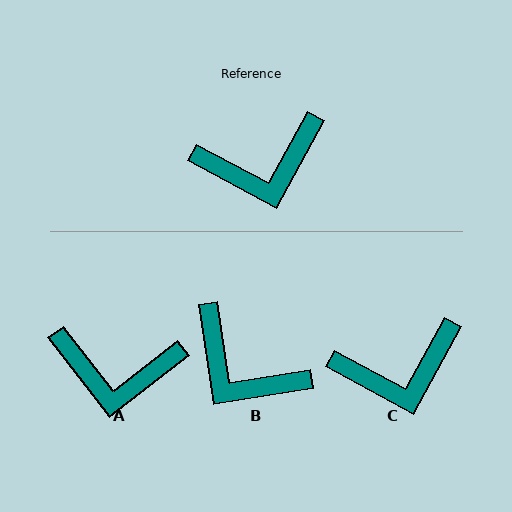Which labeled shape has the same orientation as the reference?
C.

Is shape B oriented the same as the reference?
No, it is off by about 53 degrees.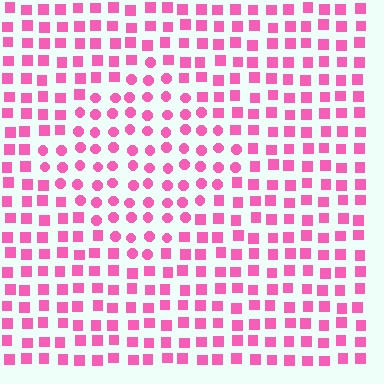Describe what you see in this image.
The image is filled with small pink elements arranged in a uniform grid. A diamond-shaped region contains circles, while the surrounding area contains squares. The boundary is defined purely by the change in element shape.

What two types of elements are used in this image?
The image uses circles inside the diamond region and squares outside it.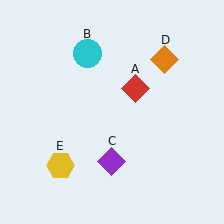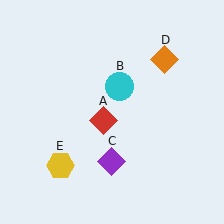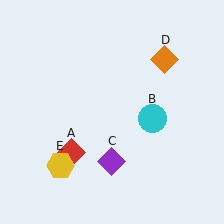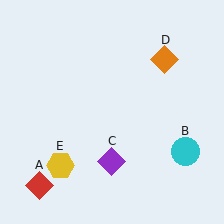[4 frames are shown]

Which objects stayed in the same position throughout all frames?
Purple diamond (object C) and orange diamond (object D) and yellow hexagon (object E) remained stationary.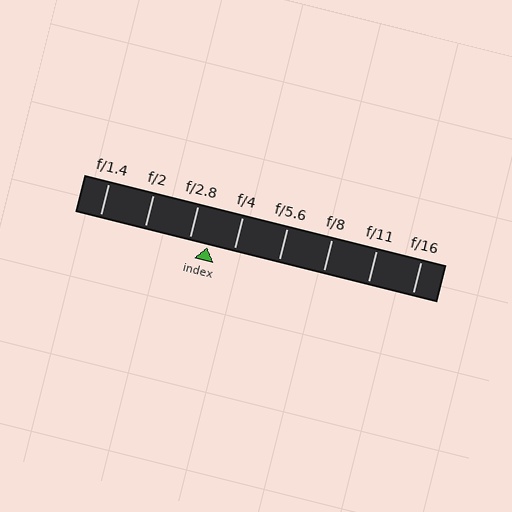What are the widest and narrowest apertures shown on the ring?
The widest aperture shown is f/1.4 and the narrowest is f/16.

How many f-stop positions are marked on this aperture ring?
There are 8 f-stop positions marked.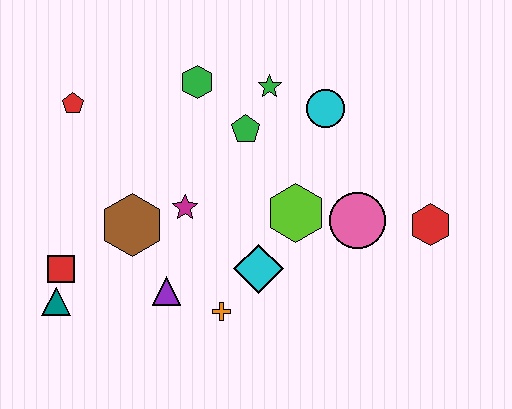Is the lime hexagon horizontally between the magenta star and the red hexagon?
Yes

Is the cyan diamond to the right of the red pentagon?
Yes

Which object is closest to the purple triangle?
The orange cross is closest to the purple triangle.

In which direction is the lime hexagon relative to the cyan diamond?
The lime hexagon is above the cyan diamond.